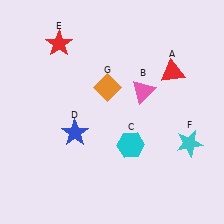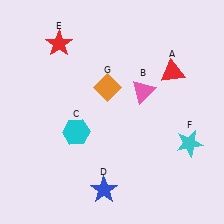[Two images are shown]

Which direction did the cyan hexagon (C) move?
The cyan hexagon (C) moved left.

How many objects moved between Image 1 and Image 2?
2 objects moved between the two images.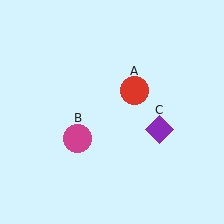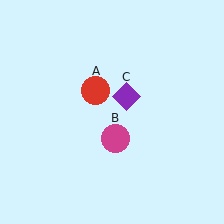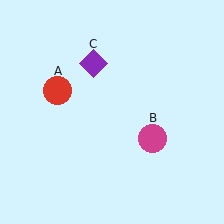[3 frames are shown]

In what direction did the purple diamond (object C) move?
The purple diamond (object C) moved up and to the left.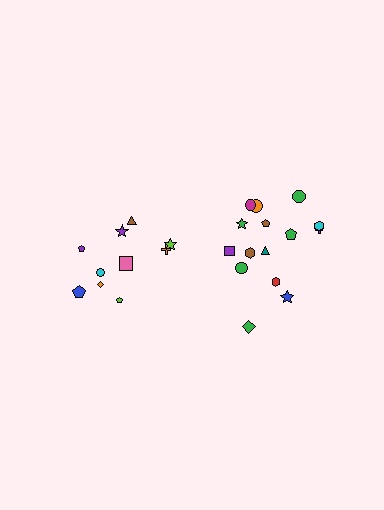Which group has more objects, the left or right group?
The right group.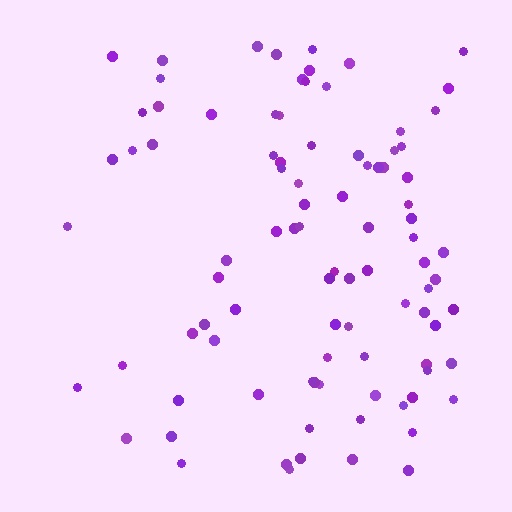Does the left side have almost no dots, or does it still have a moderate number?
Still a moderate number, just noticeably fewer than the right.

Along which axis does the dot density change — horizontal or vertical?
Horizontal.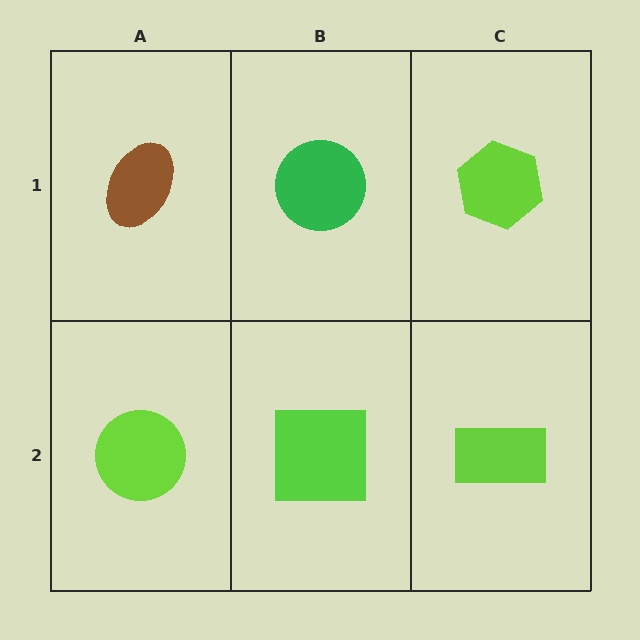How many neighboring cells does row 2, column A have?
2.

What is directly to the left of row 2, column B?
A lime circle.